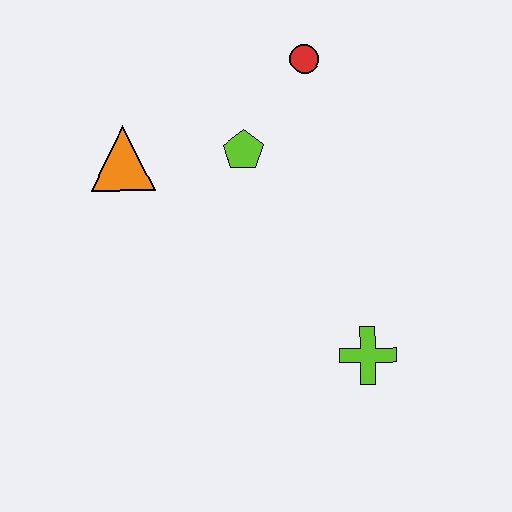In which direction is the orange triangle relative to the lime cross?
The orange triangle is to the left of the lime cross.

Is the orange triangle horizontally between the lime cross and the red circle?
No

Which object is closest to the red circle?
The lime pentagon is closest to the red circle.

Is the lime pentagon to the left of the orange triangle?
No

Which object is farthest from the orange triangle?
The lime cross is farthest from the orange triangle.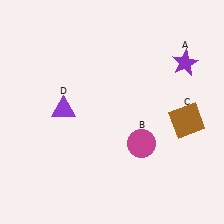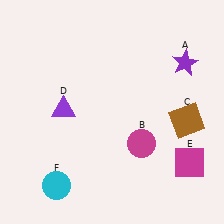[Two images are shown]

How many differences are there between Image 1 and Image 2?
There are 2 differences between the two images.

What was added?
A magenta square (E), a cyan circle (F) were added in Image 2.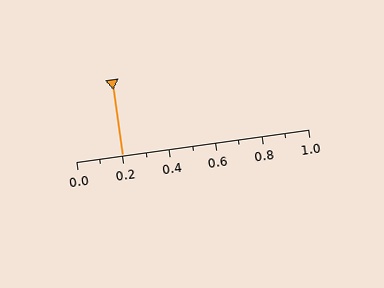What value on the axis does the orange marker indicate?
The marker indicates approximately 0.2.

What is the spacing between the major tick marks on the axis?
The major ticks are spaced 0.2 apart.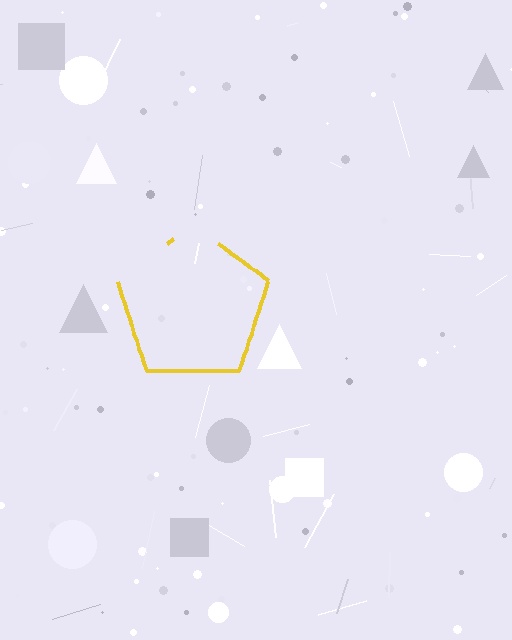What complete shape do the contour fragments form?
The contour fragments form a pentagon.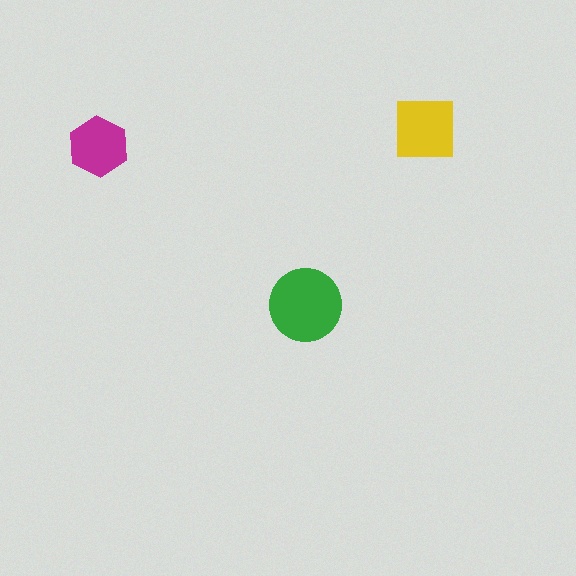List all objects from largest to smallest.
The green circle, the yellow square, the magenta hexagon.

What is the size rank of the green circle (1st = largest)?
1st.